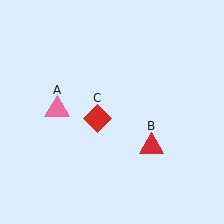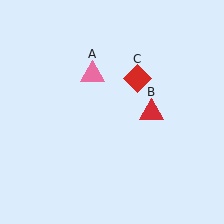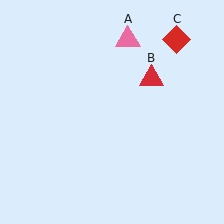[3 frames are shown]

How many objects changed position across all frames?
3 objects changed position: pink triangle (object A), red triangle (object B), red diamond (object C).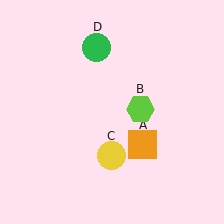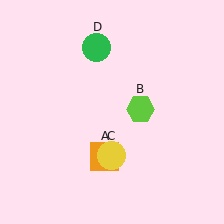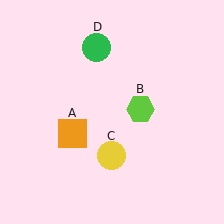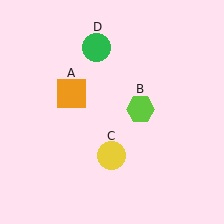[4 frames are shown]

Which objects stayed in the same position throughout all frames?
Lime hexagon (object B) and yellow circle (object C) and green circle (object D) remained stationary.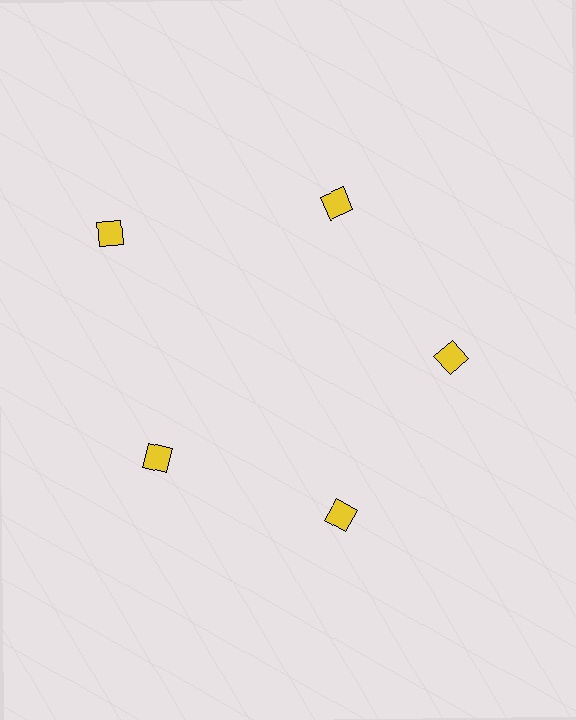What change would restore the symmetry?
The symmetry would be restored by moving it inward, back onto the ring so that all 5 diamonds sit at equal angles and equal distance from the center.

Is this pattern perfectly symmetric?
No. The 5 yellow diamonds are arranged in a ring, but one element near the 10 o'clock position is pushed outward from the center, breaking the 5-fold rotational symmetry.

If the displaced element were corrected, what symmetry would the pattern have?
It would have 5-fold rotational symmetry — the pattern would map onto itself every 72 degrees.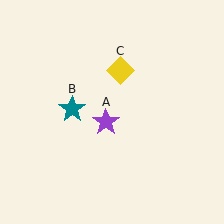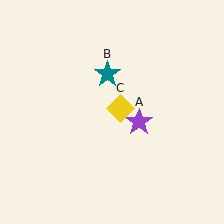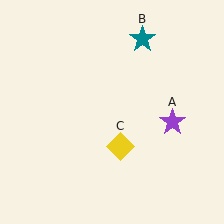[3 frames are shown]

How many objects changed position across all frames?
3 objects changed position: purple star (object A), teal star (object B), yellow diamond (object C).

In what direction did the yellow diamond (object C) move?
The yellow diamond (object C) moved down.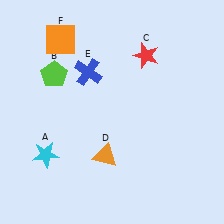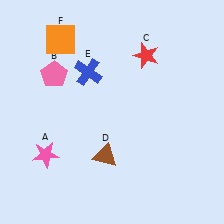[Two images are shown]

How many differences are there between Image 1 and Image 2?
There are 3 differences between the two images.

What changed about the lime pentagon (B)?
In Image 1, B is lime. In Image 2, it changed to pink.